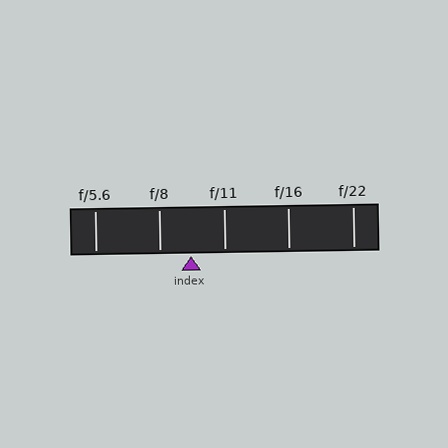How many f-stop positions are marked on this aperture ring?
There are 5 f-stop positions marked.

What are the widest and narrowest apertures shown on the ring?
The widest aperture shown is f/5.6 and the narrowest is f/22.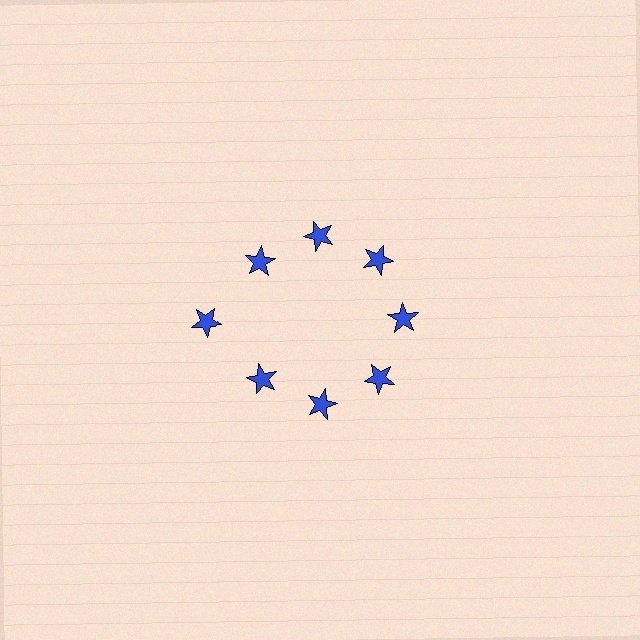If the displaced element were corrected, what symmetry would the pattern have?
It would have 8-fold rotational symmetry — the pattern would map onto itself every 45 degrees.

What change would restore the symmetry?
The symmetry would be restored by moving it inward, back onto the ring so that all 8 stars sit at equal angles and equal distance from the center.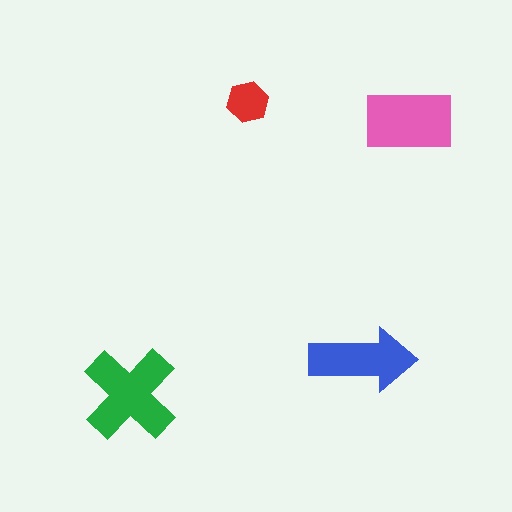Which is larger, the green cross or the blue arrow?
The green cross.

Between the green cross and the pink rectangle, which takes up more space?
The green cross.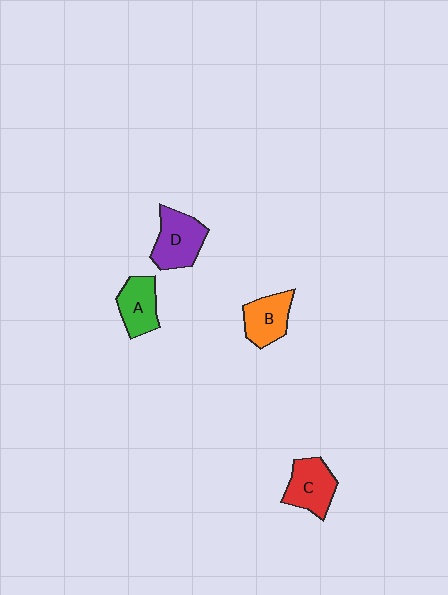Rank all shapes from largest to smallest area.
From largest to smallest: D (purple), C (red), B (orange), A (green).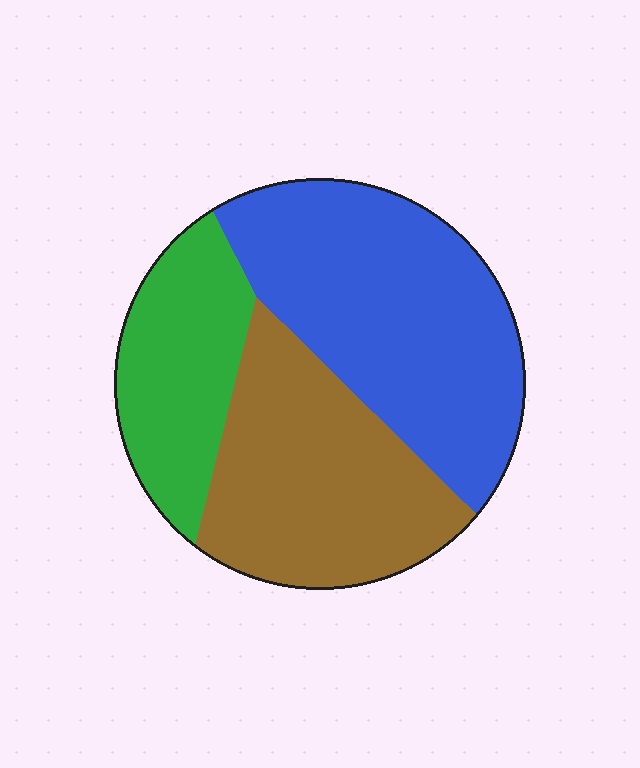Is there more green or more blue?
Blue.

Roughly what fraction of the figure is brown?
Brown takes up about one third (1/3) of the figure.